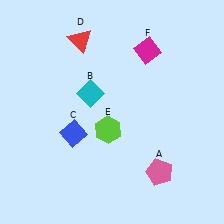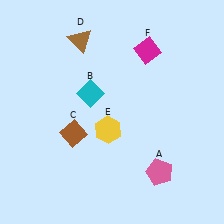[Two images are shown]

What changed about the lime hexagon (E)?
In Image 1, E is lime. In Image 2, it changed to yellow.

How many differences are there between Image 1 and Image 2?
There are 3 differences between the two images.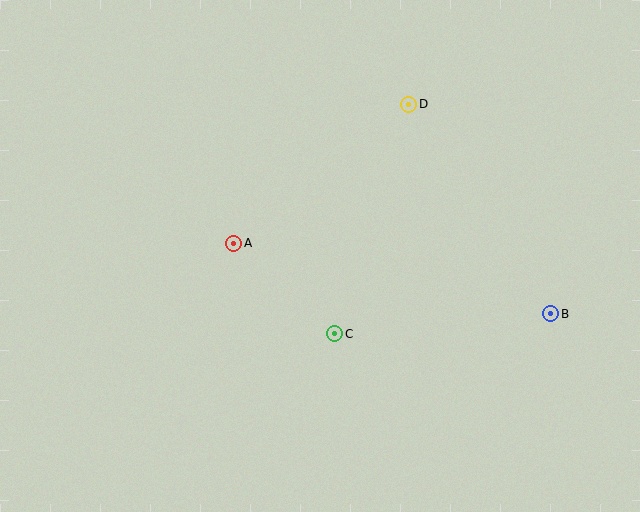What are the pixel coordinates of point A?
Point A is at (234, 243).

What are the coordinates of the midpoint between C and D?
The midpoint between C and D is at (372, 219).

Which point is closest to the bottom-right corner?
Point B is closest to the bottom-right corner.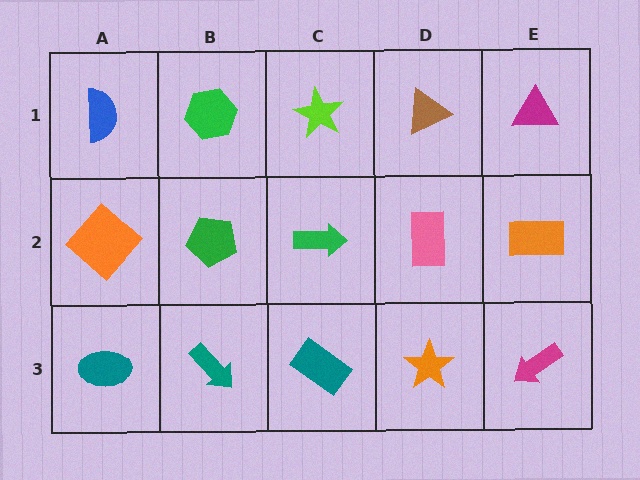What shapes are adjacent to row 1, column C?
A green arrow (row 2, column C), a green hexagon (row 1, column B), a brown triangle (row 1, column D).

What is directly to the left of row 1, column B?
A blue semicircle.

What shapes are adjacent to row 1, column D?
A pink rectangle (row 2, column D), a lime star (row 1, column C), a magenta triangle (row 1, column E).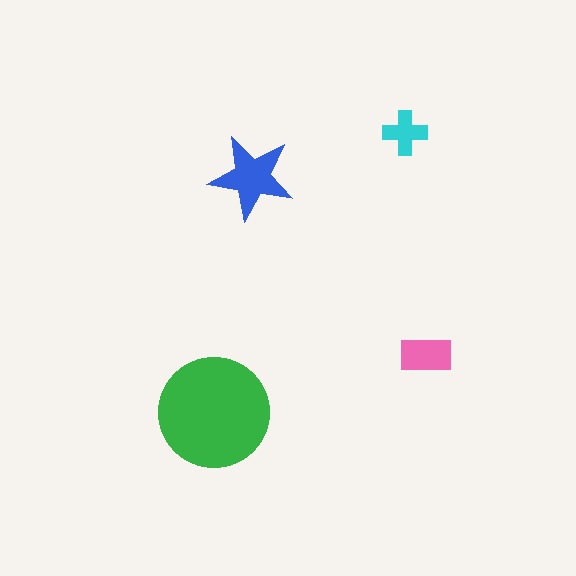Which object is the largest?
The green circle.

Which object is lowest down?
The green circle is bottommost.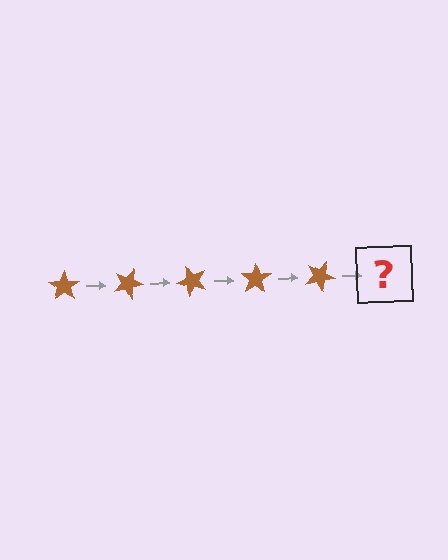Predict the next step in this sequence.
The next step is a brown star rotated 125 degrees.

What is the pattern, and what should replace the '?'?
The pattern is that the star rotates 25 degrees each step. The '?' should be a brown star rotated 125 degrees.